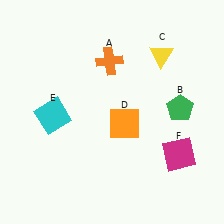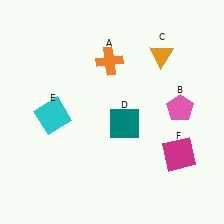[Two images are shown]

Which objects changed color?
B changed from green to pink. C changed from yellow to orange. D changed from orange to teal.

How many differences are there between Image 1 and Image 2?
There are 3 differences between the two images.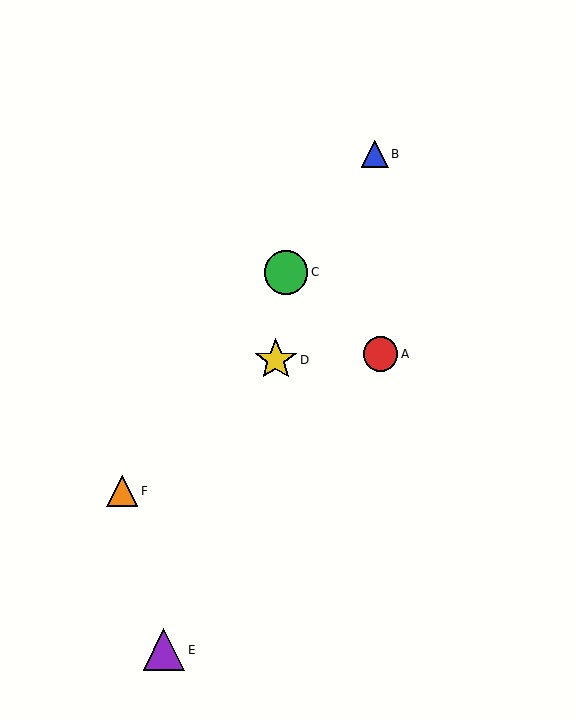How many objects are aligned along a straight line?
3 objects (B, C, F) are aligned along a straight line.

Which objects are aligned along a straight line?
Objects B, C, F are aligned along a straight line.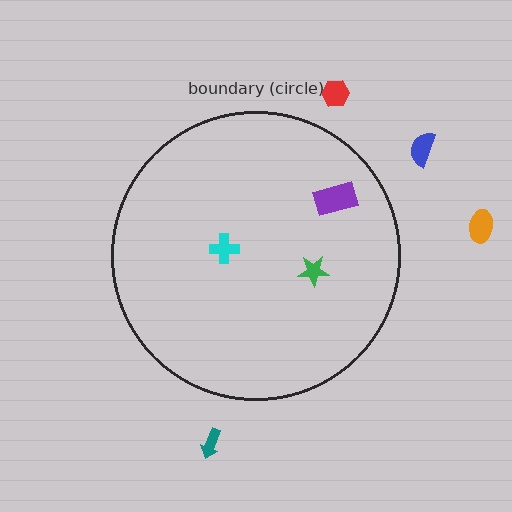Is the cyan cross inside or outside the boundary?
Inside.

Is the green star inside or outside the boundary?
Inside.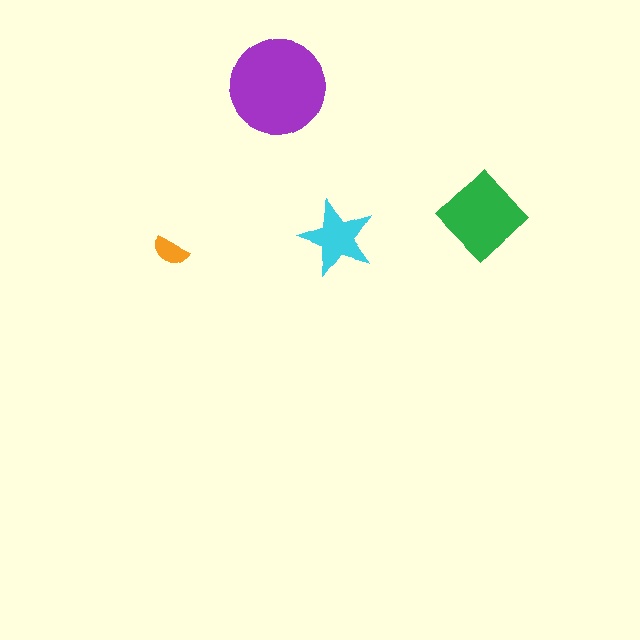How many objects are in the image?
There are 4 objects in the image.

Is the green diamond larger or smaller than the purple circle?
Smaller.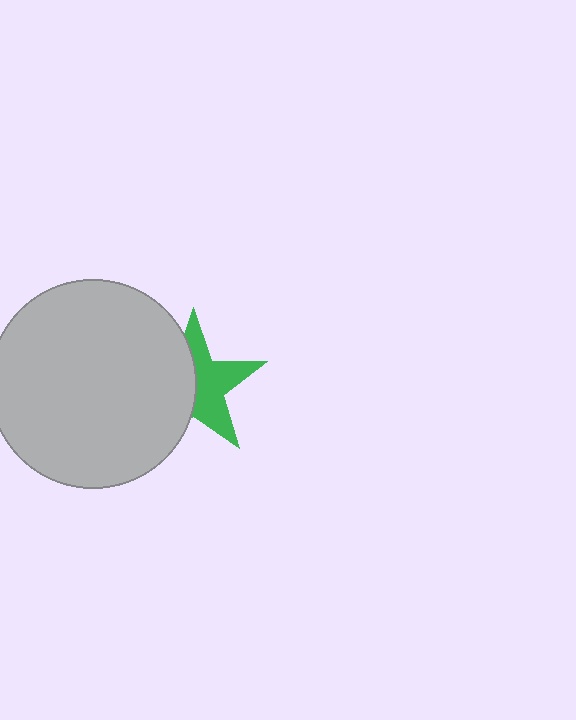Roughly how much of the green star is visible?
About half of it is visible (roughly 51%).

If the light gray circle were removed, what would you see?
You would see the complete green star.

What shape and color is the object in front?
The object in front is a light gray circle.